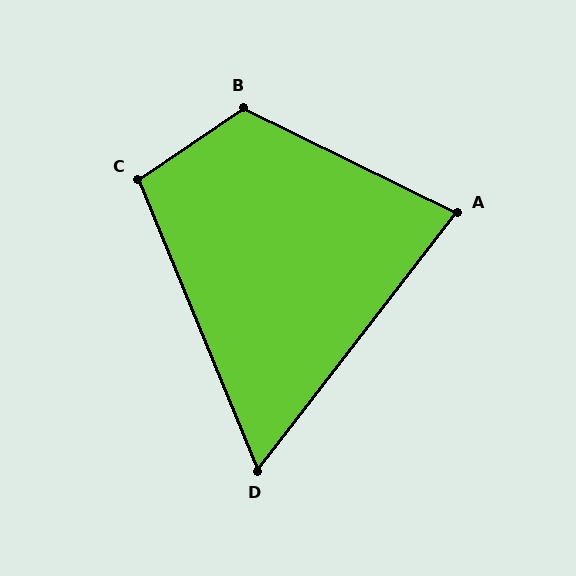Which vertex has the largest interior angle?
B, at approximately 120 degrees.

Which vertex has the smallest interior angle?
D, at approximately 60 degrees.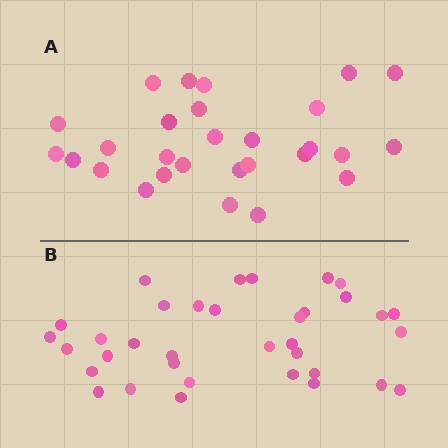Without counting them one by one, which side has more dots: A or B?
Region B (the bottom region) has more dots.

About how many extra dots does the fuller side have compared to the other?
Region B has roughly 8 or so more dots than region A.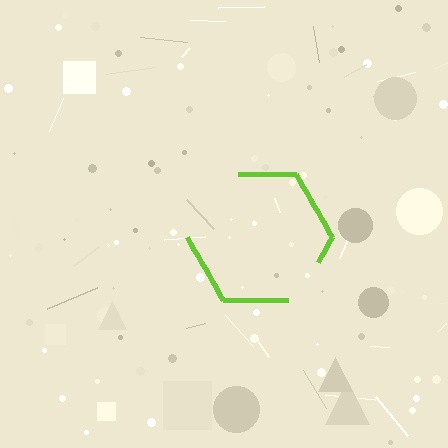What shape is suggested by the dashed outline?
The dashed outline suggests a hexagon.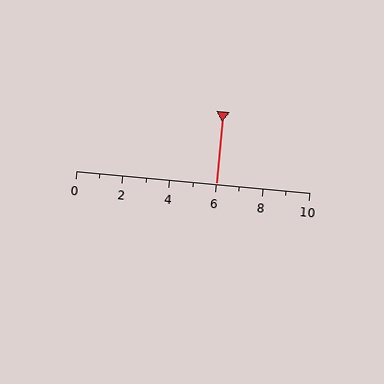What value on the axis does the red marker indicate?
The marker indicates approximately 6.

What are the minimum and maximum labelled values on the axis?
The axis runs from 0 to 10.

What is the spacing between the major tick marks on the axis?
The major ticks are spaced 2 apart.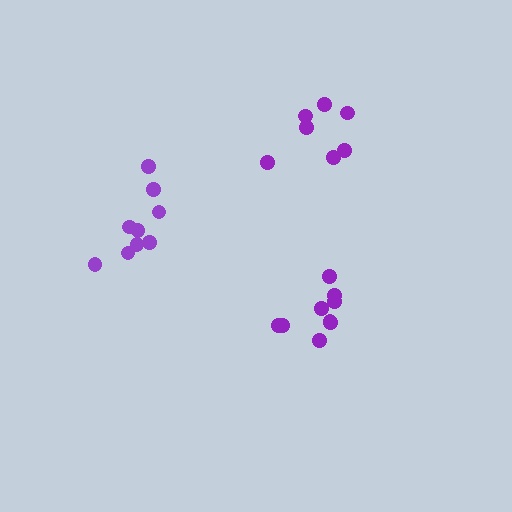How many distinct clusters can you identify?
There are 3 distinct clusters.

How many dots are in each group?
Group 1: 9 dots, Group 2: 9 dots, Group 3: 7 dots (25 total).